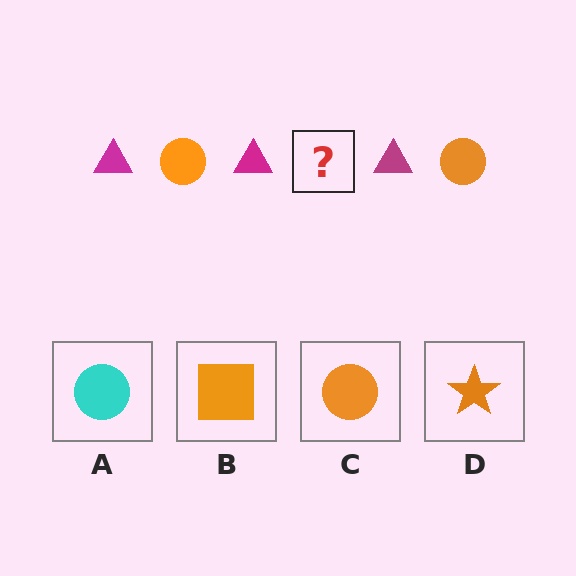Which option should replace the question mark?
Option C.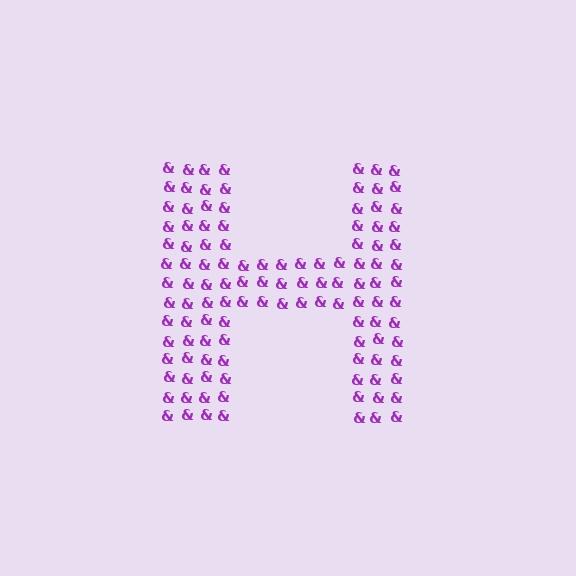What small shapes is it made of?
It is made of small ampersands.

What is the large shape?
The large shape is the letter H.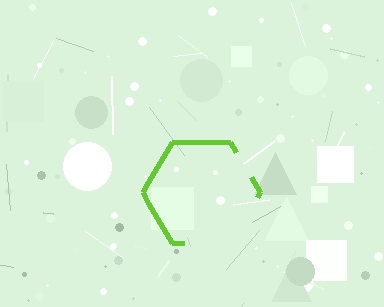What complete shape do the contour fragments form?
The contour fragments form a hexagon.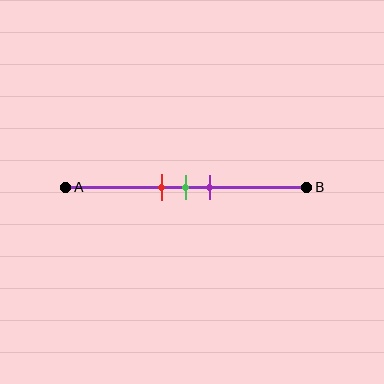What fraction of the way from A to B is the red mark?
The red mark is approximately 40% (0.4) of the way from A to B.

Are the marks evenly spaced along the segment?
Yes, the marks are approximately evenly spaced.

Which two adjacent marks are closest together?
The red and green marks are the closest adjacent pair.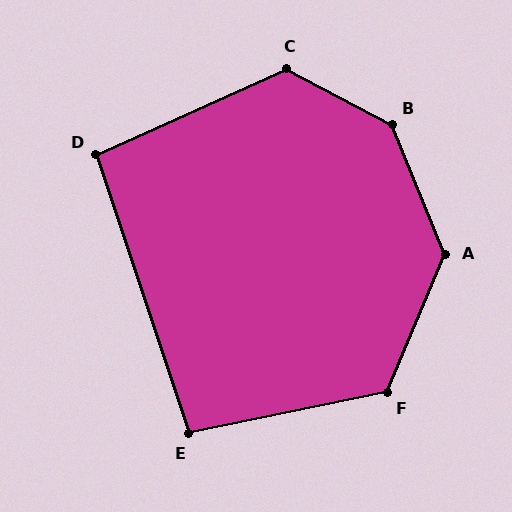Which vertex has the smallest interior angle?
D, at approximately 96 degrees.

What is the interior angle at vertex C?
Approximately 128 degrees (obtuse).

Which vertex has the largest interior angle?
B, at approximately 140 degrees.